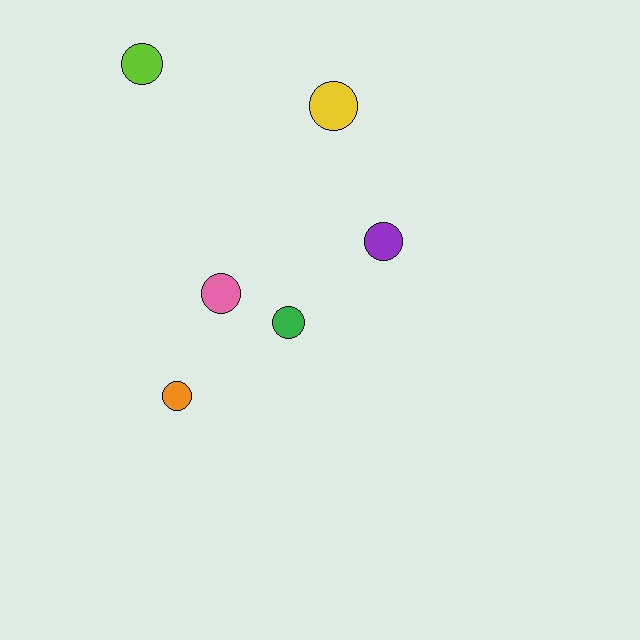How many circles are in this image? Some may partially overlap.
There are 6 circles.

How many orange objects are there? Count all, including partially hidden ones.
There is 1 orange object.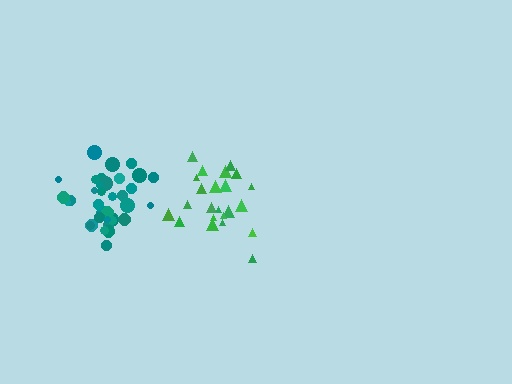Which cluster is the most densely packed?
Teal.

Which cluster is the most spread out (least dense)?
Green.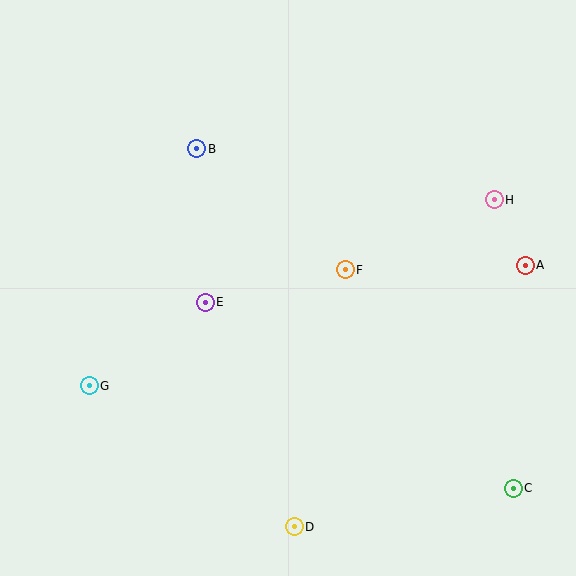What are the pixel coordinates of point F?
Point F is at (345, 270).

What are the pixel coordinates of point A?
Point A is at (525, 265).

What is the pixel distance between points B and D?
The distance between B and D is 390 pixels.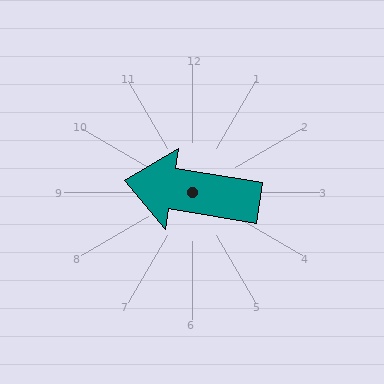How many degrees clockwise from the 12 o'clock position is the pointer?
Approximately 279 degrees.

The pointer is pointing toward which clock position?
Roughly 9 o'clock.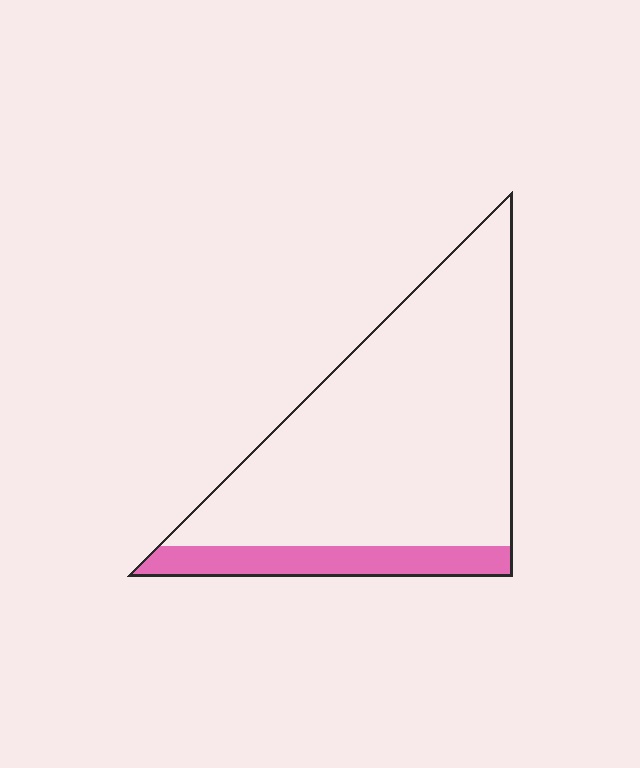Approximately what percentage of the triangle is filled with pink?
Approximately 15%.